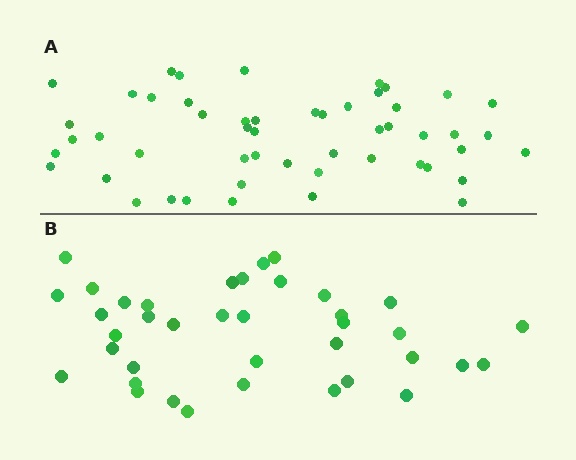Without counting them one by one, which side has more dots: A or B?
Region A (the top region) has more dots.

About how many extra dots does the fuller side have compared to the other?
Region A has approximately 15 more dots than region B.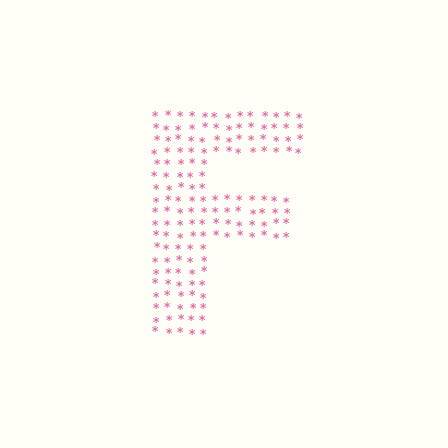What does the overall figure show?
The overall figure shows the letter F.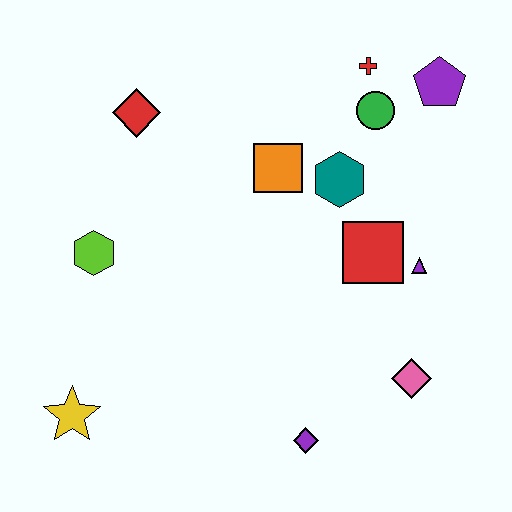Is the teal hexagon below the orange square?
Yes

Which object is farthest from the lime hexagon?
The purple pentagon is farthest from the lime hexagon.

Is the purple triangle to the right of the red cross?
Yes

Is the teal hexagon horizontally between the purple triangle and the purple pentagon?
No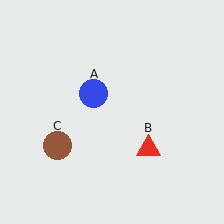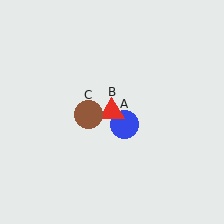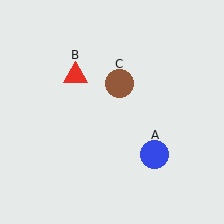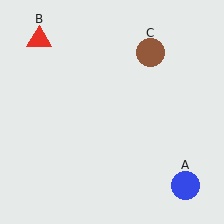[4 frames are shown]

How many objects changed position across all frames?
3 objects changed position: blue circle (object A), red triangle (object B), brown circle (object C).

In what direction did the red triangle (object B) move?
The red triangle (object B) moved up and to the left.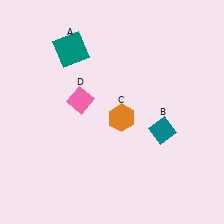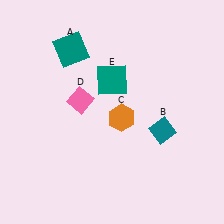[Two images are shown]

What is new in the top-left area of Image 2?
A teal square (E) was added in the top-left area of Image 2.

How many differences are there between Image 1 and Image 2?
There is 1 difference between the two images.